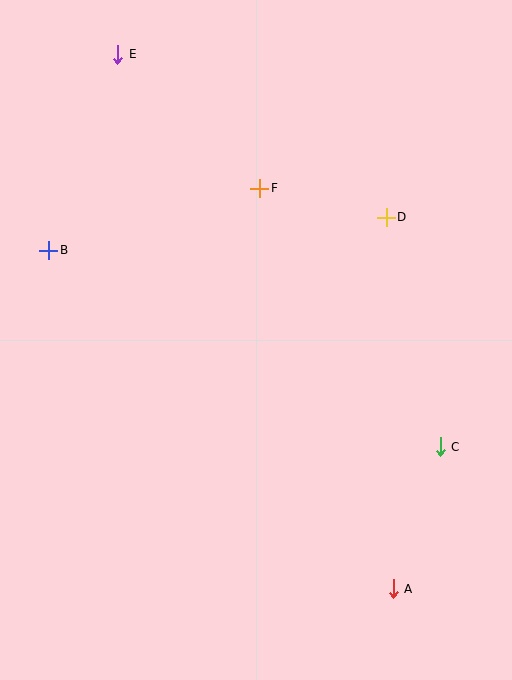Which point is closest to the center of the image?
Point F at (260, 188) is closest to the center.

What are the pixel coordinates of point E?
Point E is at (118, 54).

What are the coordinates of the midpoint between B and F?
The midpoint between B and F is at (154, 219).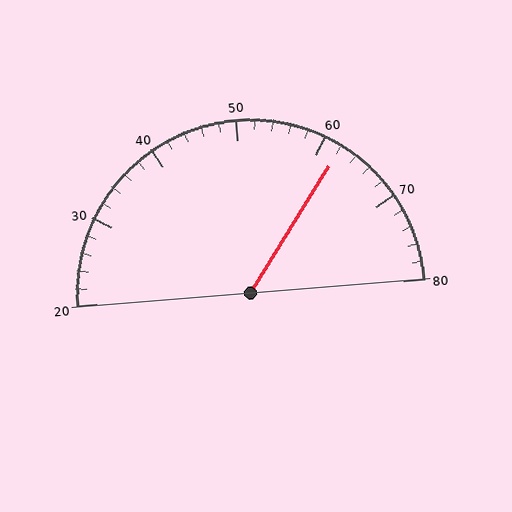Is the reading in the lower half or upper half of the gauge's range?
The reading is in the upper half of the range (20 to 80).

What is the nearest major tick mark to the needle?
The nearest major tick mark is 60.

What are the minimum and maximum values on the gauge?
The gauge ranges from 20 to 80.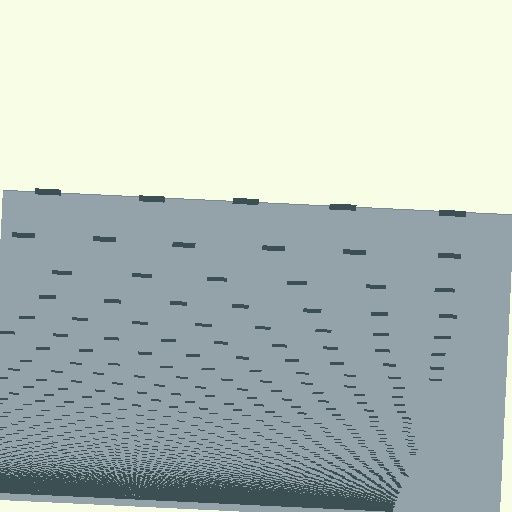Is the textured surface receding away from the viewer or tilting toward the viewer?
The surface appears to tilt toward the viewer. Texture elements get larger and sparser toward the top.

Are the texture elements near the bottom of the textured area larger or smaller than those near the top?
Smaller. The gradient is inverted — elements near the bottom are smaller and denser.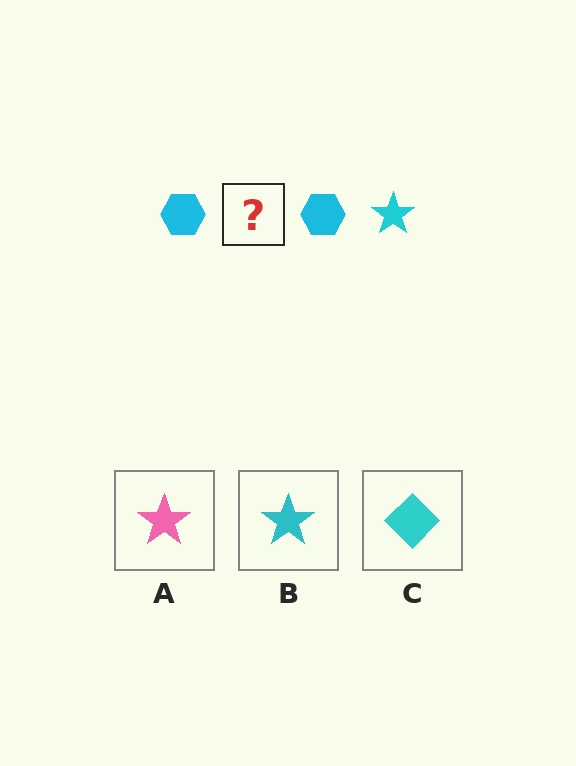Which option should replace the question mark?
Option B.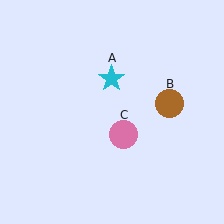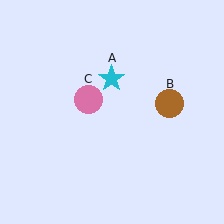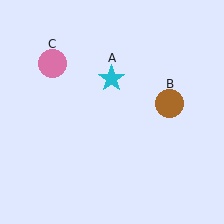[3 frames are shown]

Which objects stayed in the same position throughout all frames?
Cyan star (object A) and brown circle (object B) remained stationary.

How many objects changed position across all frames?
1 object changed position: pink circle (object C).